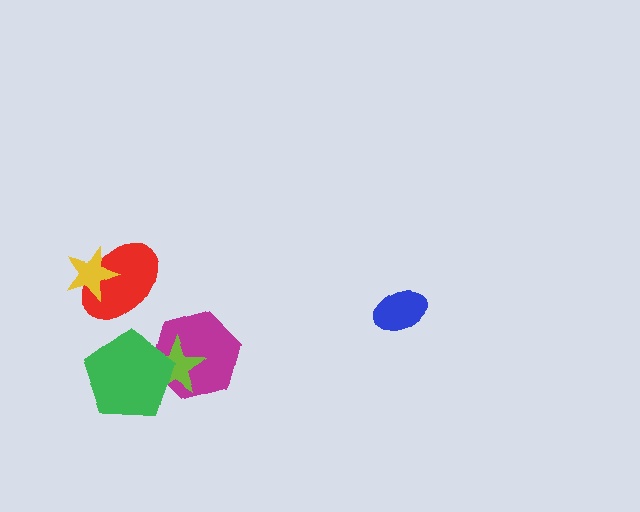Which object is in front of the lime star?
The green pentagon is in front of the lime star.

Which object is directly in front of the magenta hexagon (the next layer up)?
The lime star is directly in front of the magenta hexagon.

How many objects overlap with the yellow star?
1 object overlaps with the yellow star.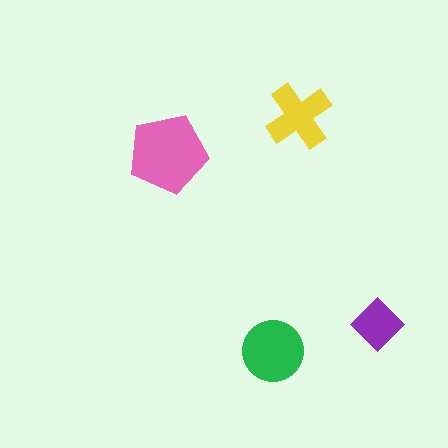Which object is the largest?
The pink pentagon.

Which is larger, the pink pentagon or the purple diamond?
The pink pentagon.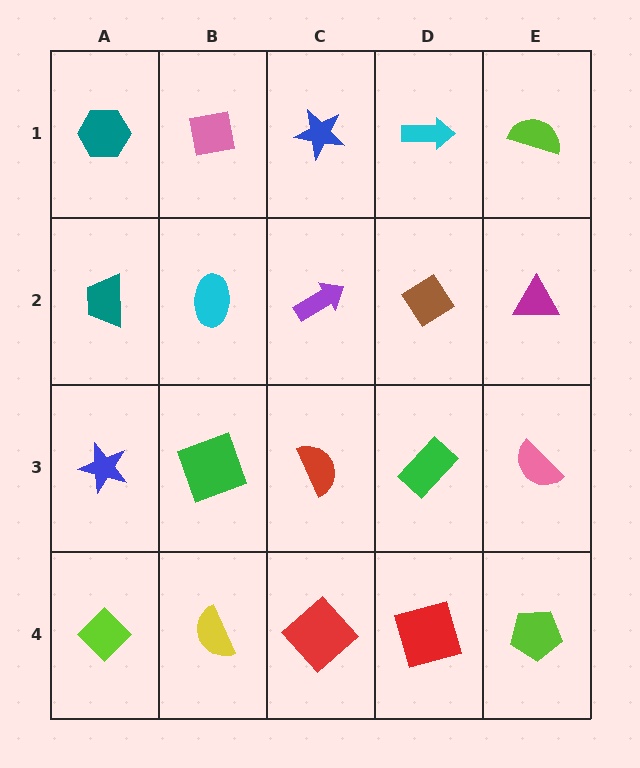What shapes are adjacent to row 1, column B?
A cyan ellipse (row 2, column B), a teal hexagon (row 1, column A), a blue star (row 1, column C).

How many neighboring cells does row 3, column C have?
4.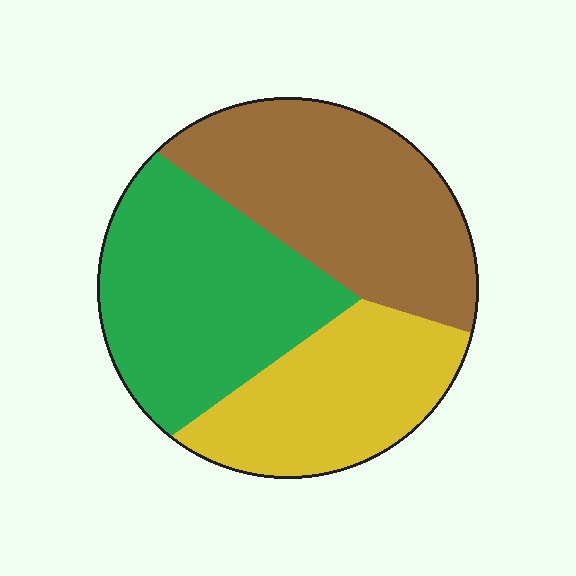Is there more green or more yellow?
Green.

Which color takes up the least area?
Yellow, at roughly 25%.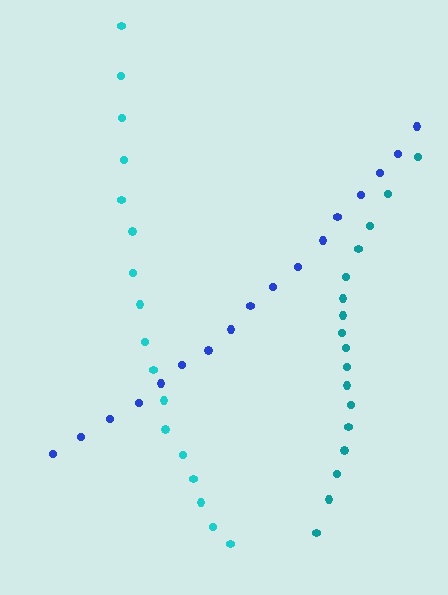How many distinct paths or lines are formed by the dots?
There are 3 distinct paths.